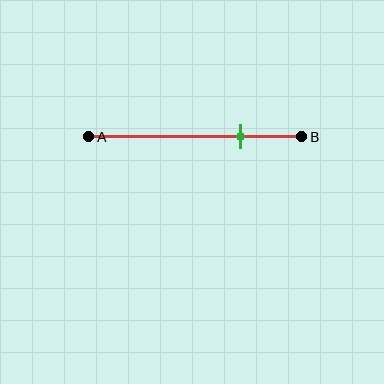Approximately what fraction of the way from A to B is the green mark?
The green mark is approximately 70% of the way from A to B.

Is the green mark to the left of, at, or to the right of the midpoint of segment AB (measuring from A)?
The green mark is to the right of the midpoint of segment AB.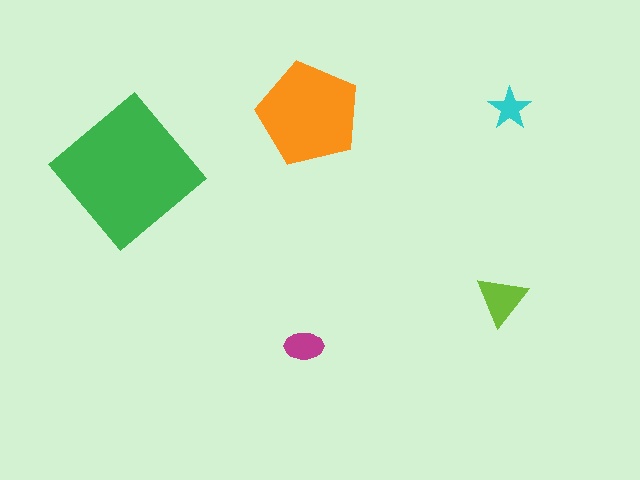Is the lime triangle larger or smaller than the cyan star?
Larger.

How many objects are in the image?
There are 5 objects in the image.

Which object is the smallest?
The cyan star.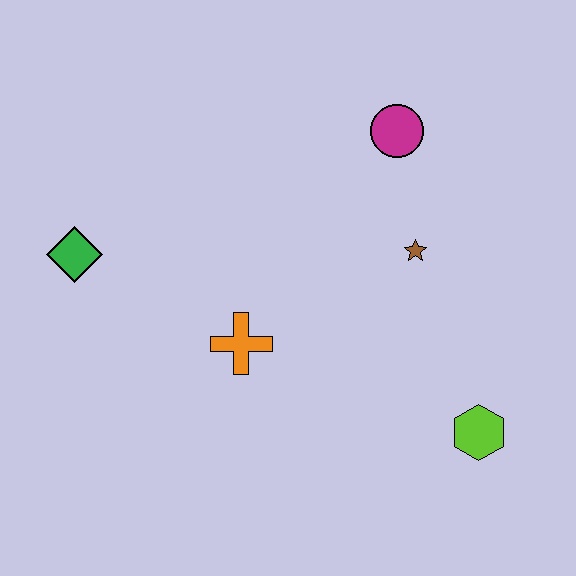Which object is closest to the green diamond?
The orange cross is closest to the green diamond.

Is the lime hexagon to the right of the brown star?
Yes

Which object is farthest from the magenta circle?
The green diamond is farthest from the magenta circle.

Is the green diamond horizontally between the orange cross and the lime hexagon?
No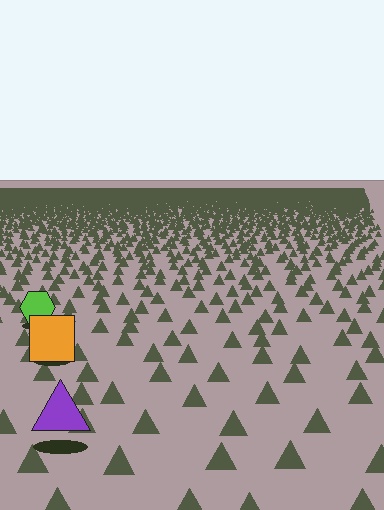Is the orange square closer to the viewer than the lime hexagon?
Yes. The orange square is closer — you can tell from the texture gradient: the ground texture is coarser near it.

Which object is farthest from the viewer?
The lime hexagon is farthest from the viewer. It appears smaller and the ground texture around it is denser.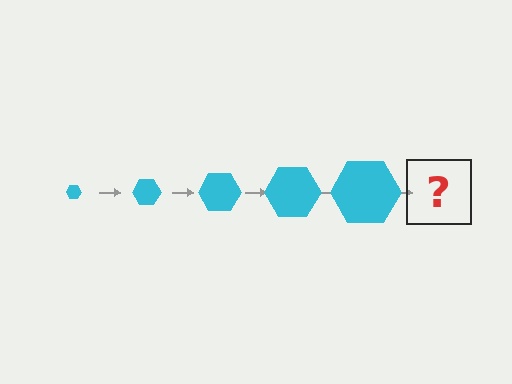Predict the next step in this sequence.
The next step is a cyan hexagon, larger than the previous one.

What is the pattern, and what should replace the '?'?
The pattern is that the hexagon gets progressively larger each step. The '?' should be a cyan hexagon, larger than the previous one.